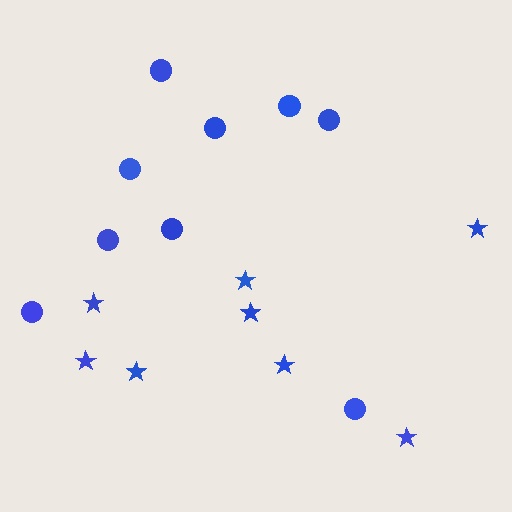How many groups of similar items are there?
There are 2 groups: one group of circles (9) and one group of stars (8).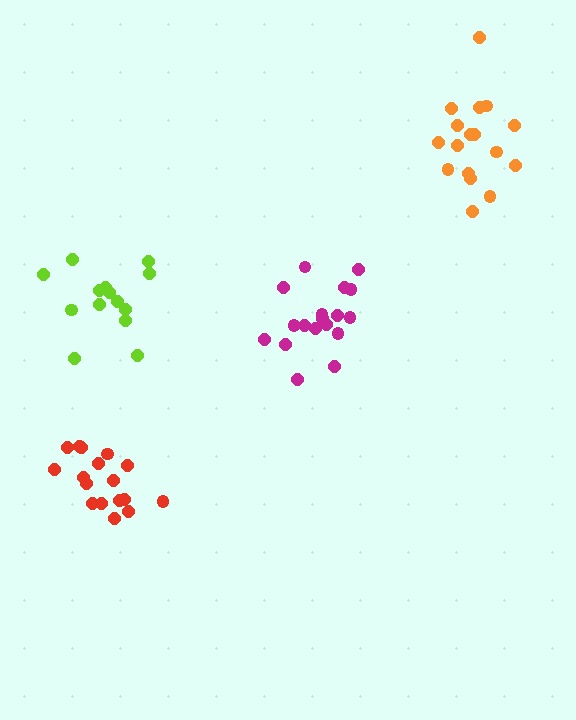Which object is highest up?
The orange cluster is topmost.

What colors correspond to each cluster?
The clusters are colored: lime, red, magenta, orange.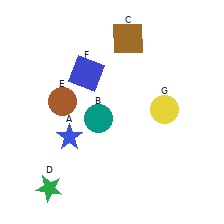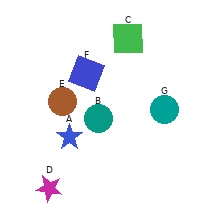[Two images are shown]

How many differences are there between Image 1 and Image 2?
There are 3 differences between the two images.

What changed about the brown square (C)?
In Image 1, C is brown. In Image 2, it changed to green.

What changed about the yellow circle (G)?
In Image 1, G is yellow. In Image 2, it changed to teal.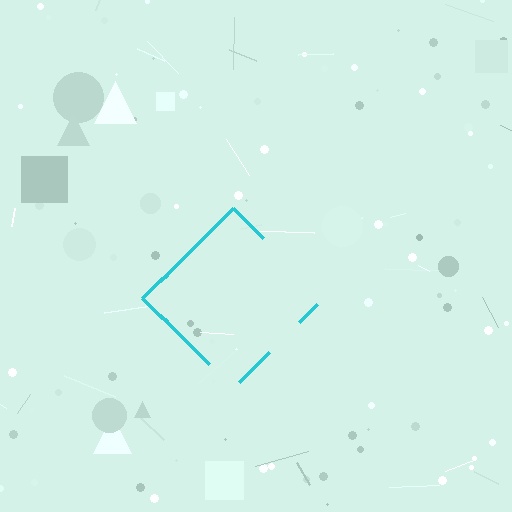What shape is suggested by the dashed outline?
The dashed outline suggests a diamond.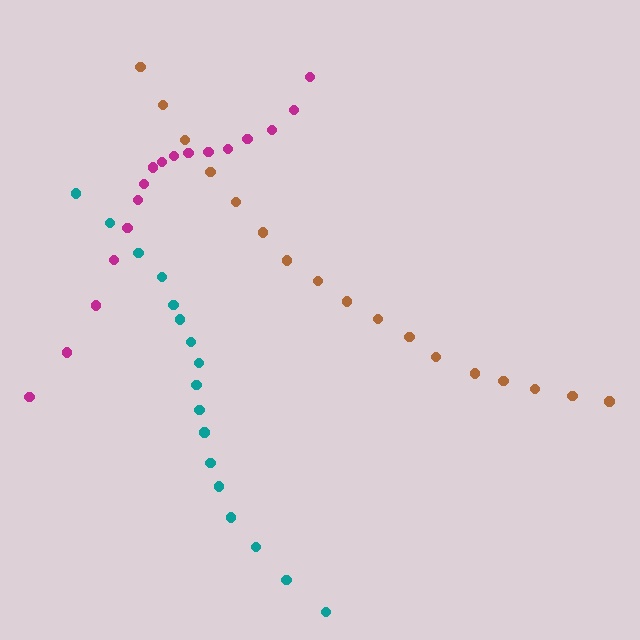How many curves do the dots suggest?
There are 3 distinct paths.